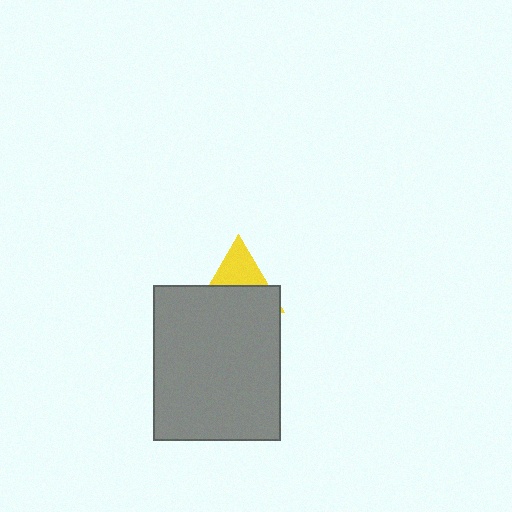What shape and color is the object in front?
The object in front is a gray rectangle.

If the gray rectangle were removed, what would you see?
You would see the complete yellow triangle.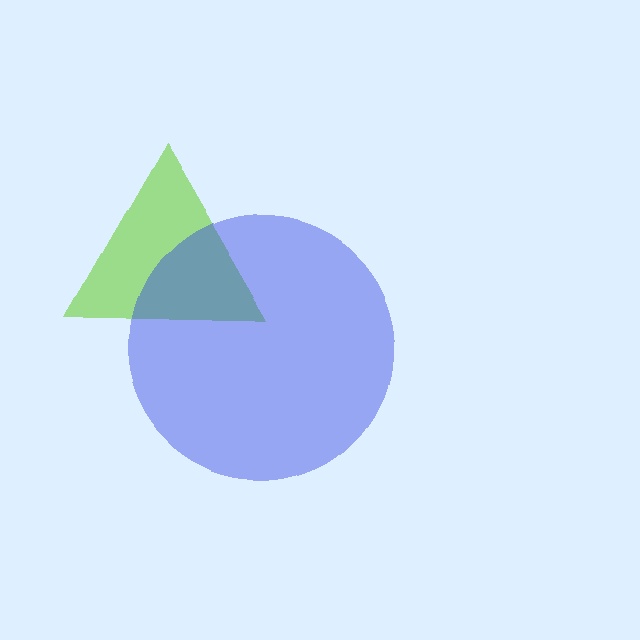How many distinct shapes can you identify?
There are 2 distinct shapes: a lime triangle, a blue circle.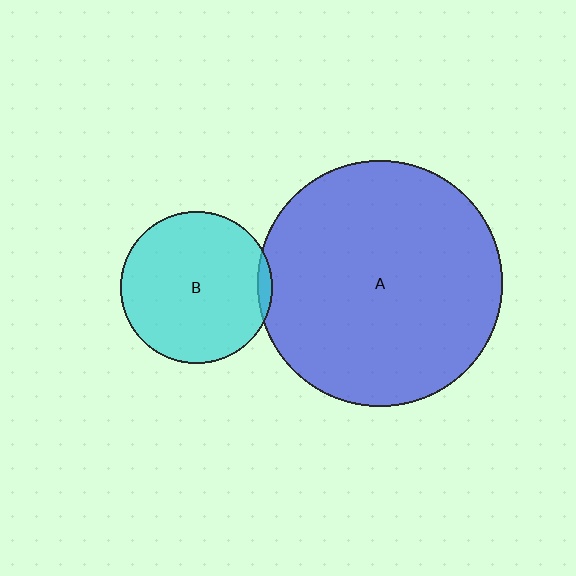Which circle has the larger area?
Circle A (blue).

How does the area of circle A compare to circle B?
Approximately 2.6 times.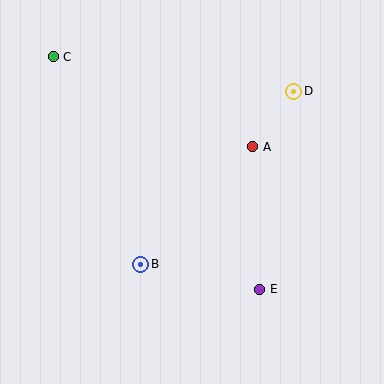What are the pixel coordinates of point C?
Point C is at (53, 57).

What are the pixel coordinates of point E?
Point E is at (260, 289).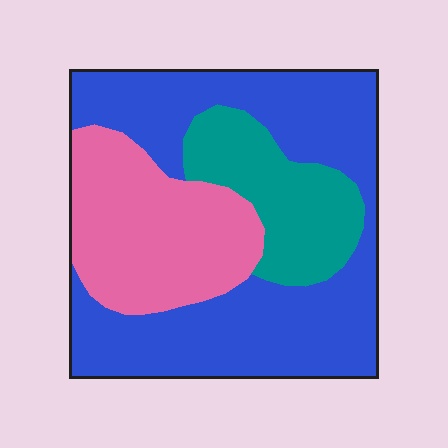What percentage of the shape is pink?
Pink covers 27% of the shape.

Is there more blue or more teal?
Blue.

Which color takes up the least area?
Teal, at roughly 20%.